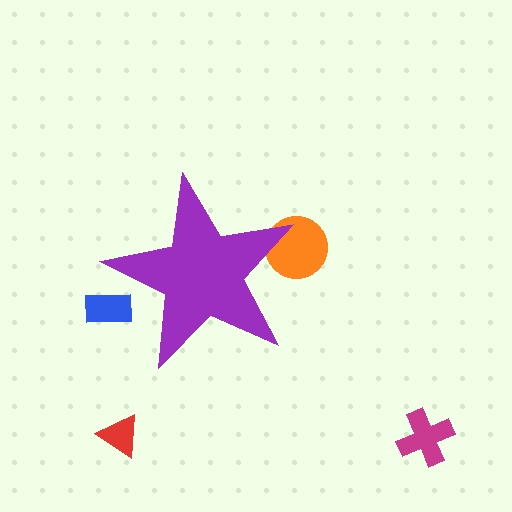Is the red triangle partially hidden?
No, the red triangle is fully visible.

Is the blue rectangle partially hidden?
Yes, the blue rectangle is partially hidden behind the purple star.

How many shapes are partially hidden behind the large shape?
2 shapes are partially hidden.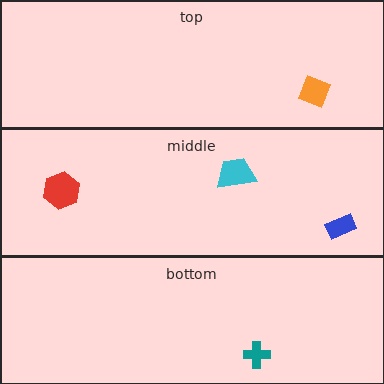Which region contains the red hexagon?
The middle region.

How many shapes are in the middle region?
3.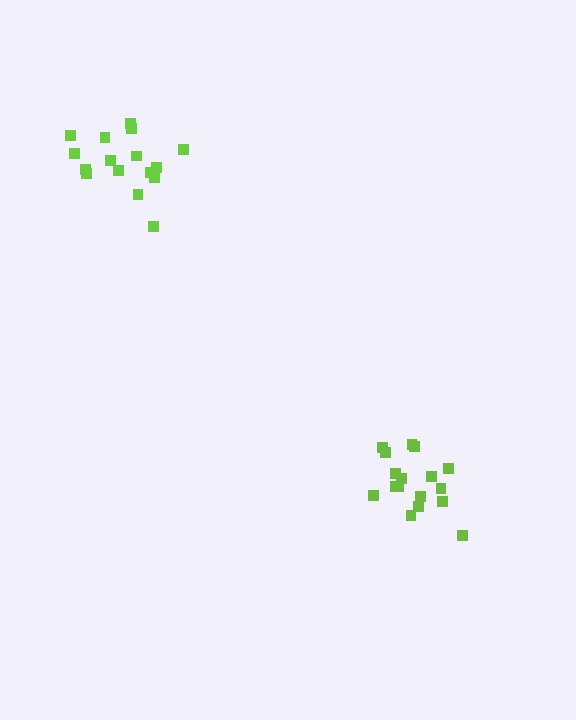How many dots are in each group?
Group 1: 17 dots, Group 2: 16 dots (33 total).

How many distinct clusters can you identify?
There are 2 distinct clusters.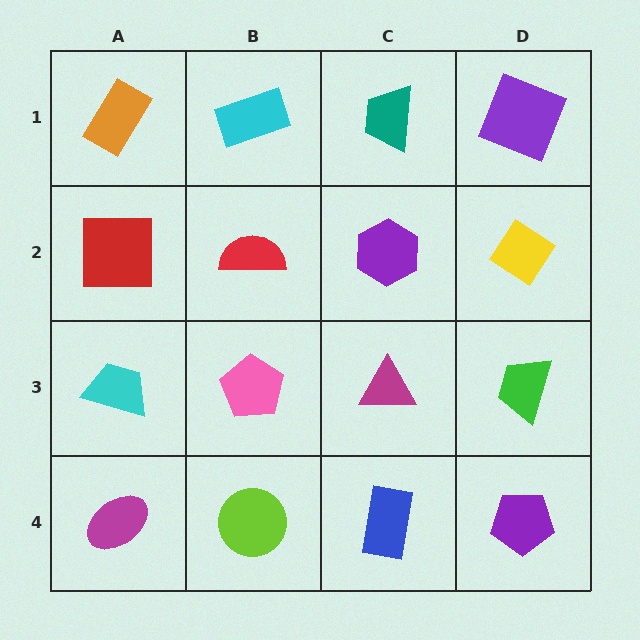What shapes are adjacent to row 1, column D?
A yellow diamond (row 2, column D), a teal trapezoid (row 1, column C).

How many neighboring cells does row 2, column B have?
4.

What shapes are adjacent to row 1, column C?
A purple hexagon (row 2, column C), a cyan rectangle (row 1, column B), a purple square (row 1, column D).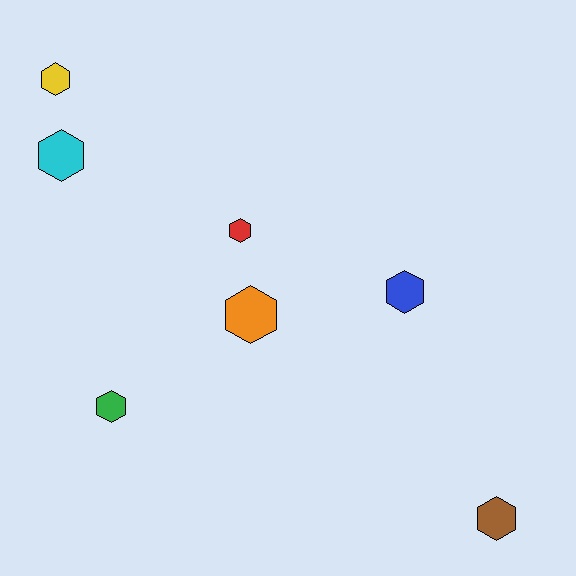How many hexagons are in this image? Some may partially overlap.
There are 7 hexagons.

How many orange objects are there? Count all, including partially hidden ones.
There is 1 orange object.